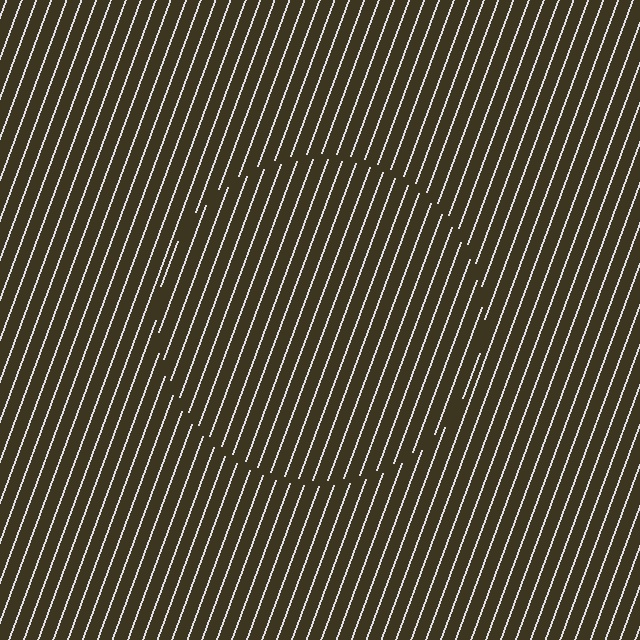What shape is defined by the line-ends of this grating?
An illusory circle. The interior of the shape contains the same grating, shifted by half a period — the contour is defined by the phase discontinuity where line-ends from the inner and outer gratings abut.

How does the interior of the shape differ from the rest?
The interior of the shape contains the same grating, shifted by half a period — the contour is defined by the phase discontinuity where line-ends from the inner and outer gratings abut.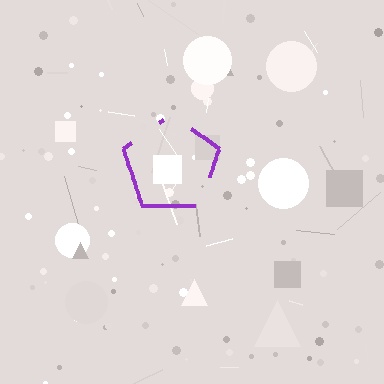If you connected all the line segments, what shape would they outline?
They would outline a pentagon.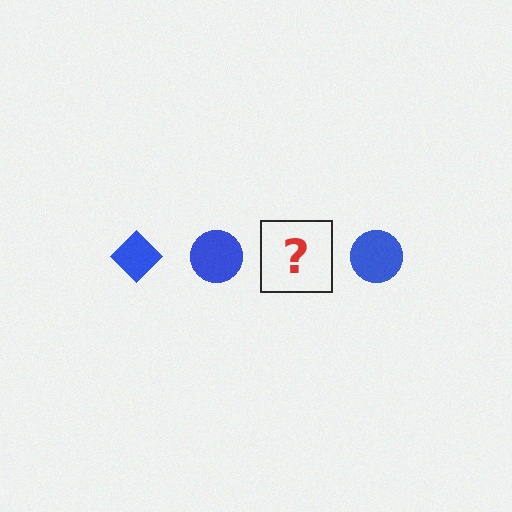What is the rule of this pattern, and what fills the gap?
The rule is that the pattern cycles through diamond, circle shapes in blue. The gap should be filled with a blue diamond.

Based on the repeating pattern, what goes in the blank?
The blank should be a blue diamond.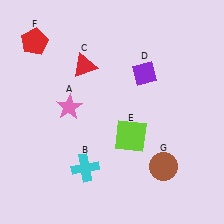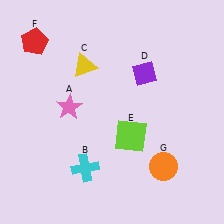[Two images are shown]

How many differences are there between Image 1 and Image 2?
There are 2 differences between the two images.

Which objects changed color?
C changed from red to yellow. G changed from brown to orange.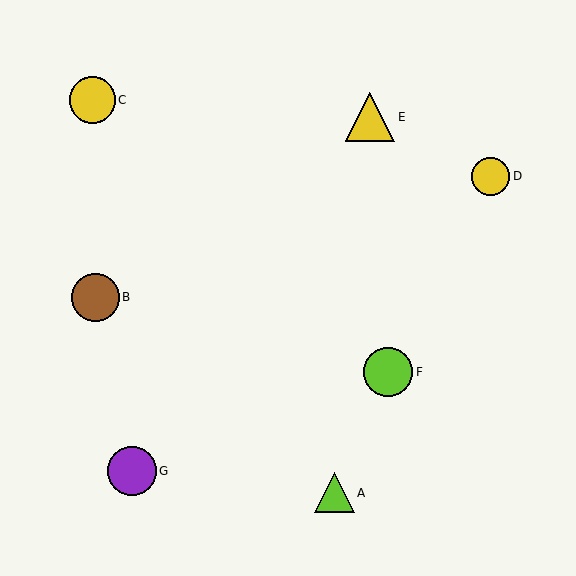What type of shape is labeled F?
Shape F is a lime circle.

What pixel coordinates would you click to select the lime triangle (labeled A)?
Click at (334, 493) to select the lime triangle A.